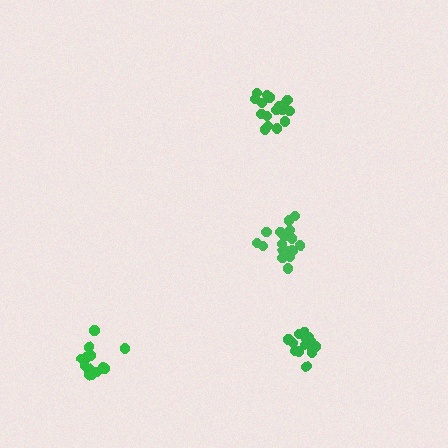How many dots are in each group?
Group 1: 13 dots, Group 2: 18 dots, Group 3: 15 dots, Group 4: 17 dots (63 total).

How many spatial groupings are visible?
There are 4 spatial groupings.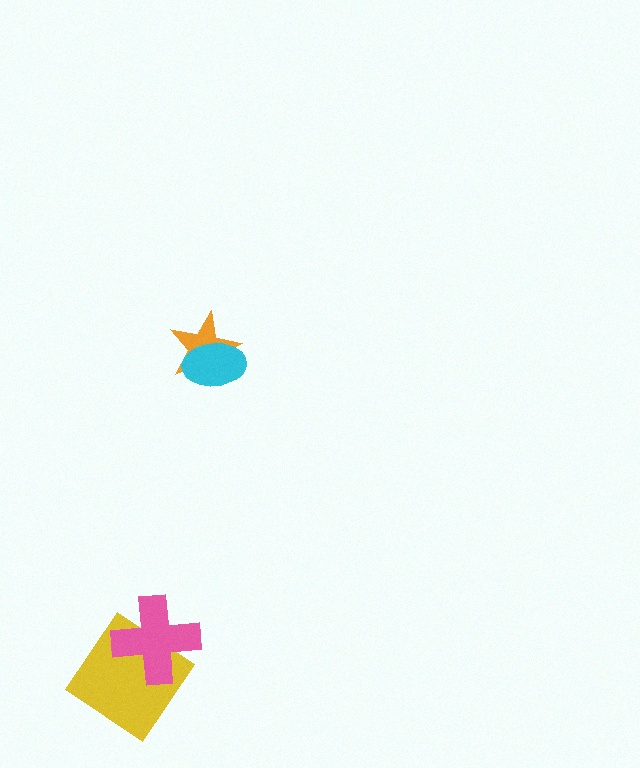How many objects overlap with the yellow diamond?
1 object overlaps with the yellow diamond.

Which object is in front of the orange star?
The cyan ellipse is in front of the orange star.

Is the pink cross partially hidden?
No, no other shape covers it.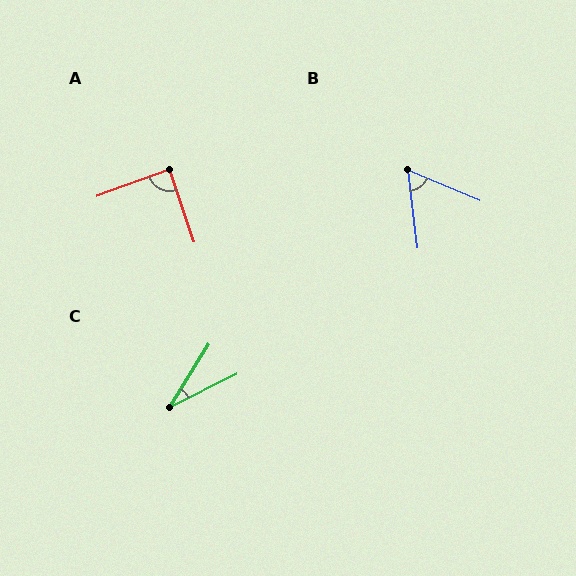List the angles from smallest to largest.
C (32°), B (60°), A (89°).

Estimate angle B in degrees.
Approximately 60 degrees.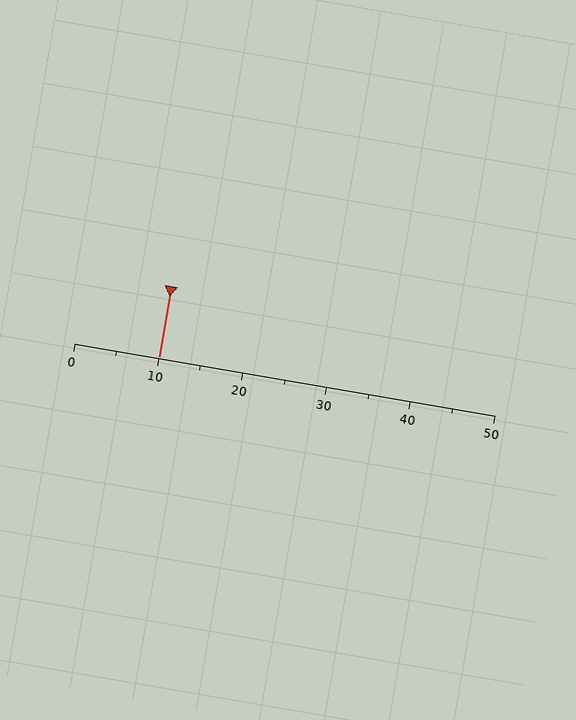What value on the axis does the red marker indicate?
The marker indicates approximately 10.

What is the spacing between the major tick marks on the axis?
The major ticks are spaced 10 apart.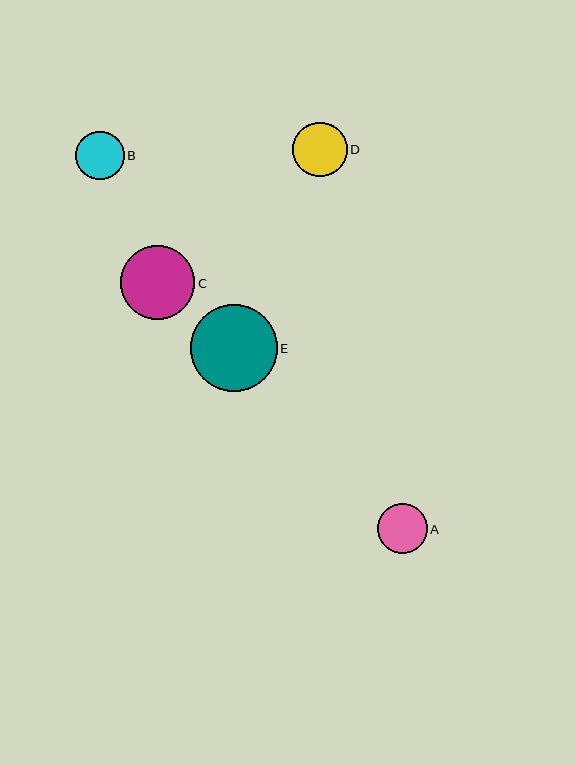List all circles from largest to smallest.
From largest to smallest: E, C, D, A, B.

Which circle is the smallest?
Circle B is the smallest with a size of approximately 48 pixels.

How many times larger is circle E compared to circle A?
Circle E is approximately 1.7 times the size of circle A.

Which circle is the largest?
Circle E is the largest with a size of approximately 87 pixels.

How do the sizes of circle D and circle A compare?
Circle D and circle A are approximately the same size.